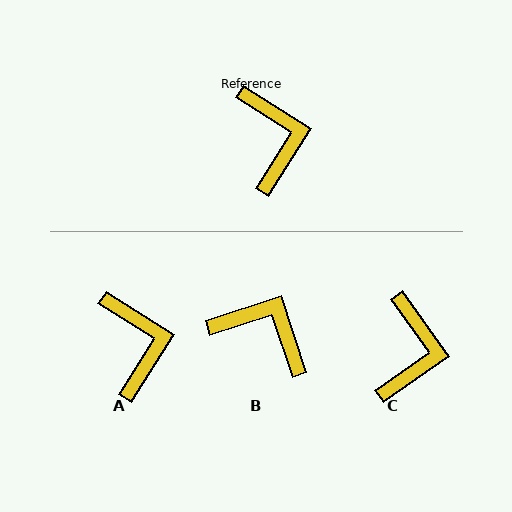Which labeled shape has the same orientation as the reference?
A.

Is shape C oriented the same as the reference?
No, it is off by about 22 degrees.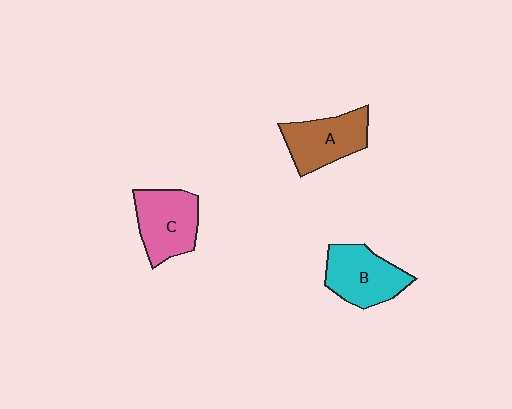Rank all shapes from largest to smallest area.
From largest to smallest: C (pink), B (cyan), A (brown).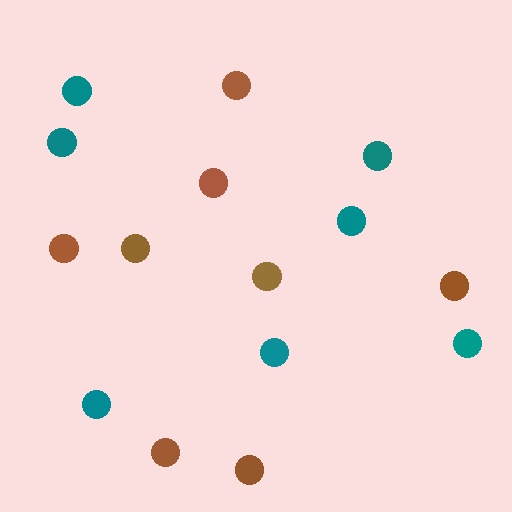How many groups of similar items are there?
There are 2 groups: one group of teal circles (7) and one group of brown circles (8).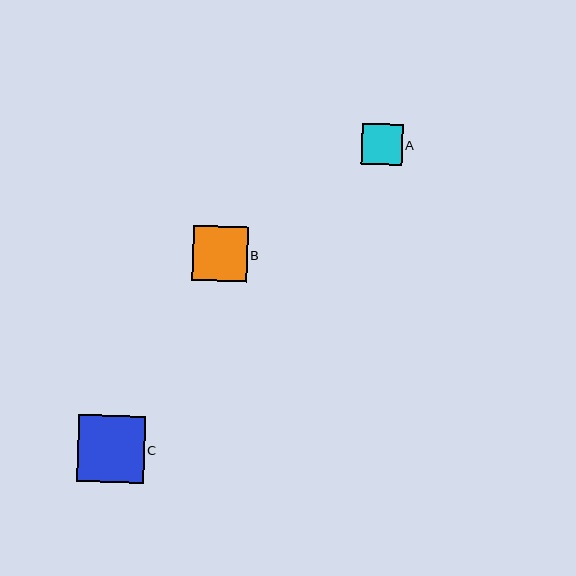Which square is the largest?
Square C is the largest with a size of approximately 67 pixels.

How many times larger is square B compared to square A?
Square B is approximately 1.3 times the size of square A.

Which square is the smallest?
Square A is the smallest with a size of approximately 41 pixels.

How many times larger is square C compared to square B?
Square C is approximately 1.2 times the size of square B.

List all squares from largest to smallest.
From largest to smallest: C, B, A.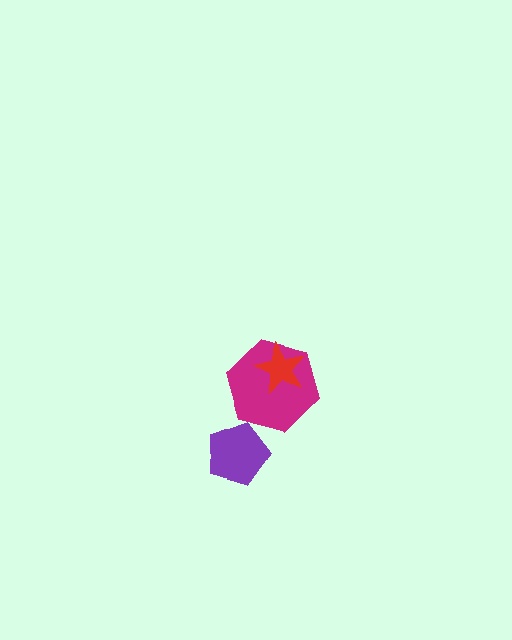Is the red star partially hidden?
No, no other shape covers it.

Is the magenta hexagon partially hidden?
Yes, it is partially covered by another shape.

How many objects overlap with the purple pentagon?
0 objects overlap with the purple pentagon.